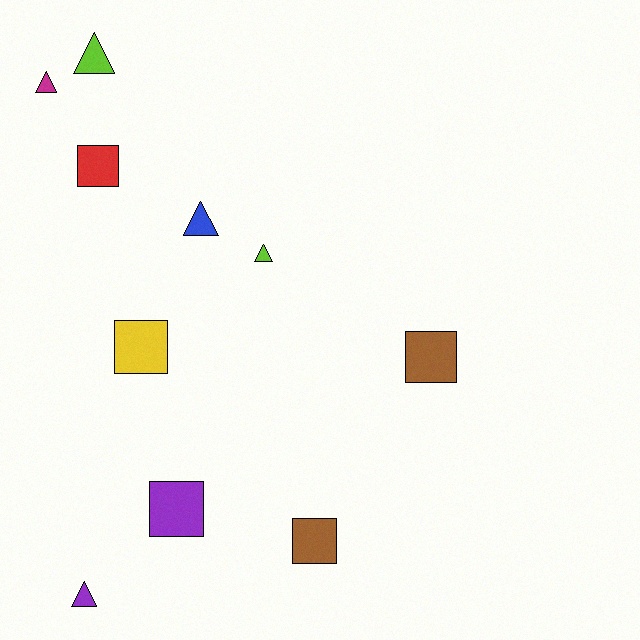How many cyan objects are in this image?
There are no cyan objects.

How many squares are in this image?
There are 5 squares.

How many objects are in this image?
There are 10 objects.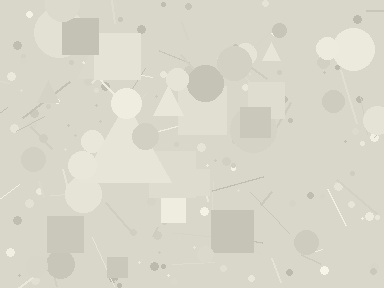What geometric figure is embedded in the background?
A triangle is embedded in the background.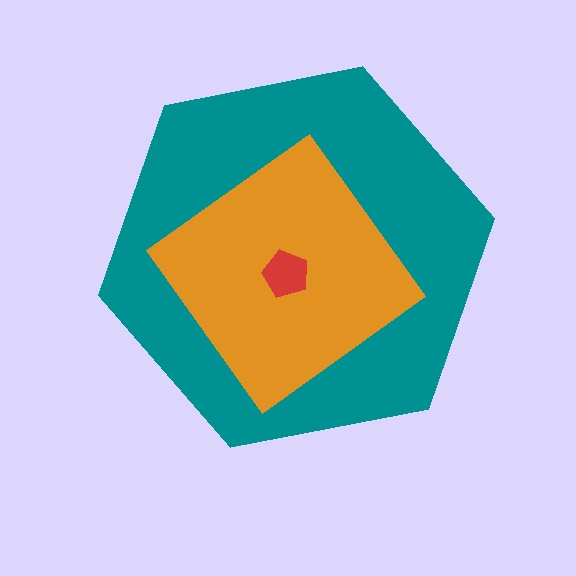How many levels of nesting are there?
3.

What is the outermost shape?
The teal hexagon.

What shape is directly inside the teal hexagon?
The orange diamond.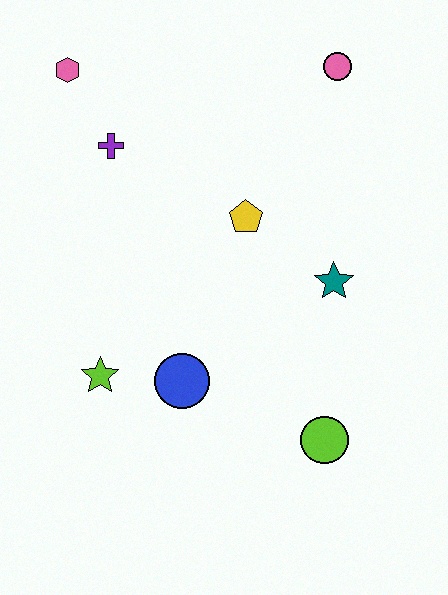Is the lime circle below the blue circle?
Yes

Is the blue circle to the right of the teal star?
No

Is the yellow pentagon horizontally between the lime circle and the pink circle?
No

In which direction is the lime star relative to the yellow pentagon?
The lime star is below the yellow pentagon.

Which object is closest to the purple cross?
The pink hexagon is closest to the purple cross.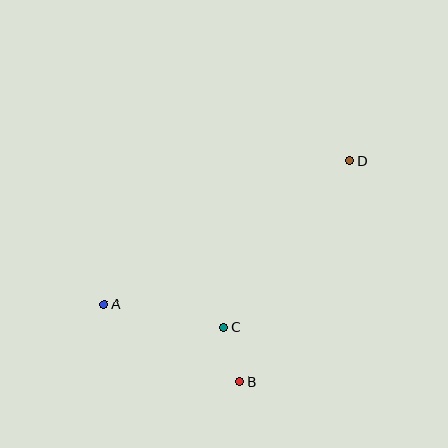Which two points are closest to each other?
Points B and C are closest to each other.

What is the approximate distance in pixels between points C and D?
The distance between C and D is approximately 209 pixels.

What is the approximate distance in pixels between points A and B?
The distance between A and B is approximately 156 pixels.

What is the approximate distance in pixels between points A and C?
The distance between A and C is approximately 122 pixels.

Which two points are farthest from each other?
Points A and D are farthest from each other.